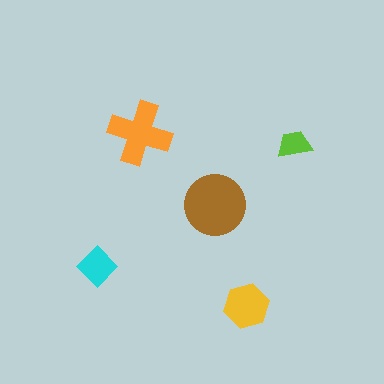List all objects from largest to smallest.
The brown circle, the orange cross, the yellow hexagon, the cyan diamond, the lime trapezoid.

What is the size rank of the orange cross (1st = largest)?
2nd.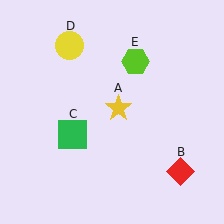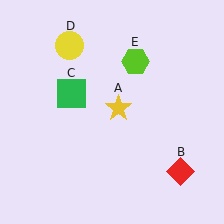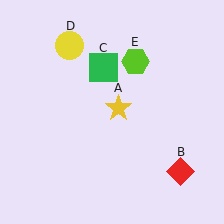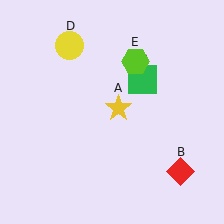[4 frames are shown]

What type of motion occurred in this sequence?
The green square (object C) rotated clockwise around the center of the scene.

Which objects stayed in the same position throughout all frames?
Yellow star (object A) and red diamond (object B) and yellow circle (object D) and lime hexagon (object E) remained stationary.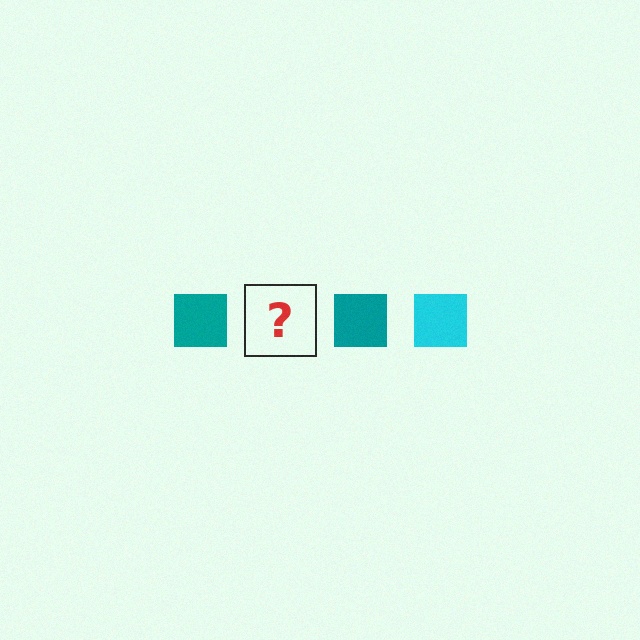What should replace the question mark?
The question mark should be replaced with a cyan square.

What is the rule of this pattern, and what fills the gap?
The rule is that the pattern cycles through teal, cyan squares. The gap should be filled with a cyan square.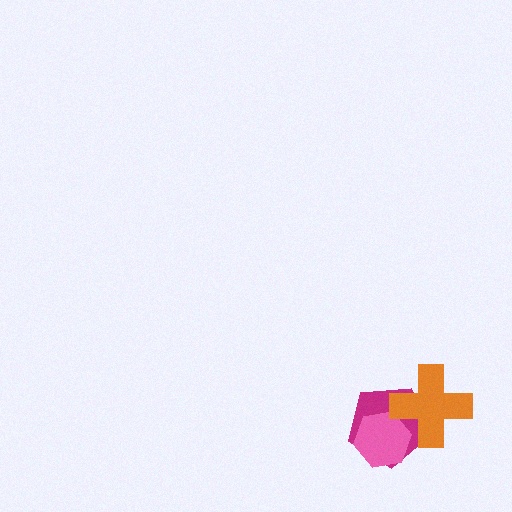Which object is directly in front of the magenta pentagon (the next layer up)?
The pink hexagon is directly in front of the magenta pentagon.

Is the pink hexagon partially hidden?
Yes, it is partially covered by another shape.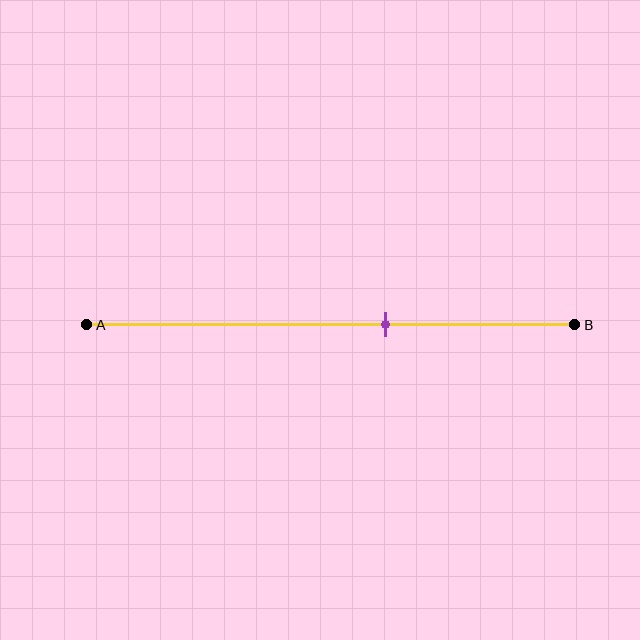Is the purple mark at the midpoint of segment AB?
No, the mark is at about 60% from A, not at the 50% midpoint.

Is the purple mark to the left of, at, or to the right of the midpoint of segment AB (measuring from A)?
The purple mark is to the right of the midpoint of segment AB.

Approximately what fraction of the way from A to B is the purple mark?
The purple mark is approximately 60% of the way from A to B.